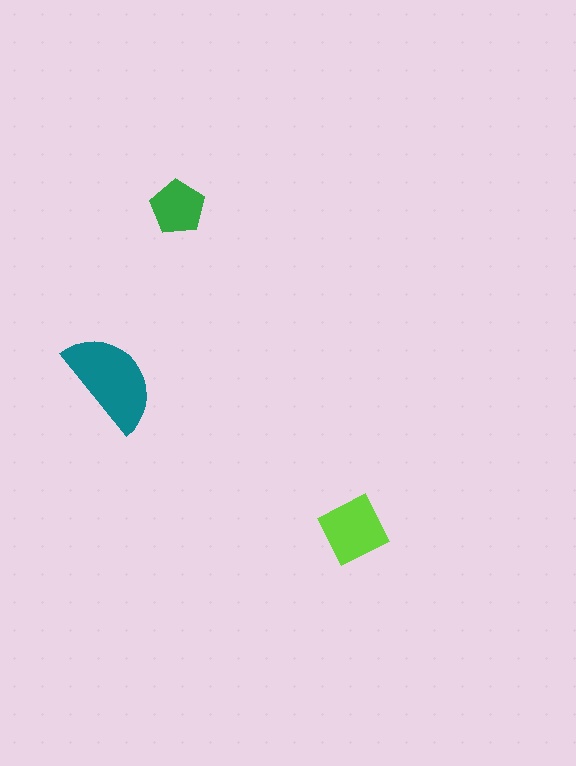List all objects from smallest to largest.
The green pentagon, the lime square, the teal semicircle.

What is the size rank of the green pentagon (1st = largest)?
3rd.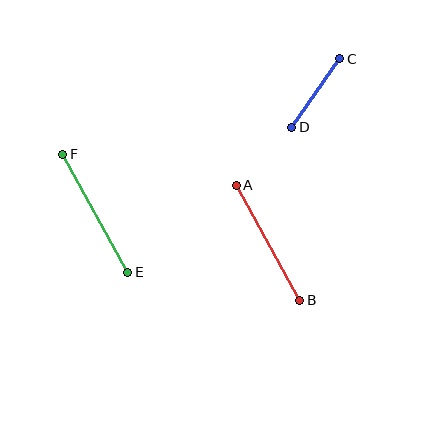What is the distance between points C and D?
The distance is approximately 84 pixels.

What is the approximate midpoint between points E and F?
The midpoint is at approximately (95, 213) pixels.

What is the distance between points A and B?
The distance is approximately 131 pixels.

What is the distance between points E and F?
The distance is approximately 135 pixels.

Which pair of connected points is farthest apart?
Points E and F are farthest apart.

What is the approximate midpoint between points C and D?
The midpoint is at approximately (316, 93) pixels.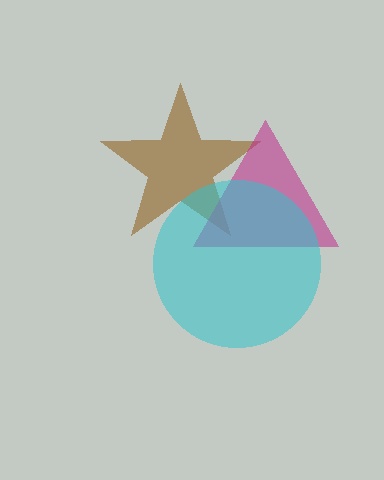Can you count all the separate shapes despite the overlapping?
Yes, there are 3 separate shapes.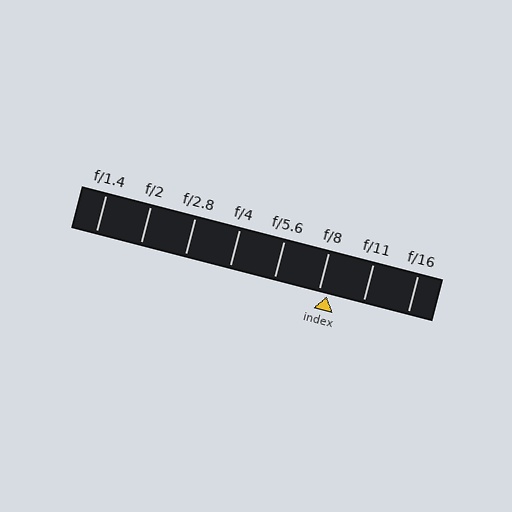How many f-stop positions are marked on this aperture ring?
There are 8 f-stop positions marked.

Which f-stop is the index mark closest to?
The index mark is closest to f/8.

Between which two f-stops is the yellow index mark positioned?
The index mark is between f/8 and f/11.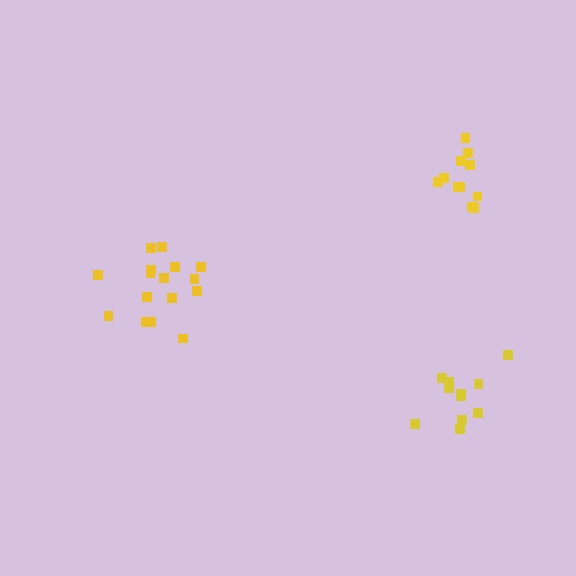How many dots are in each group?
Group 1: 11 dots, Group 2: 11 dots, Group 3: 16 dots (38 total).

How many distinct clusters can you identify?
There are 3 distinct clusters.